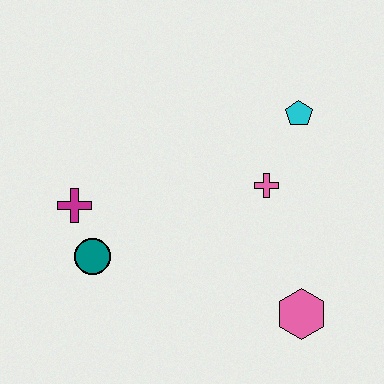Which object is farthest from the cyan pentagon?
The teal circle is farthest from the cyan pentagon.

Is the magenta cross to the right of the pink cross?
No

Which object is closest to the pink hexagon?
The pink cross is closest to the pink hexagon.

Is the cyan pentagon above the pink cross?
Yes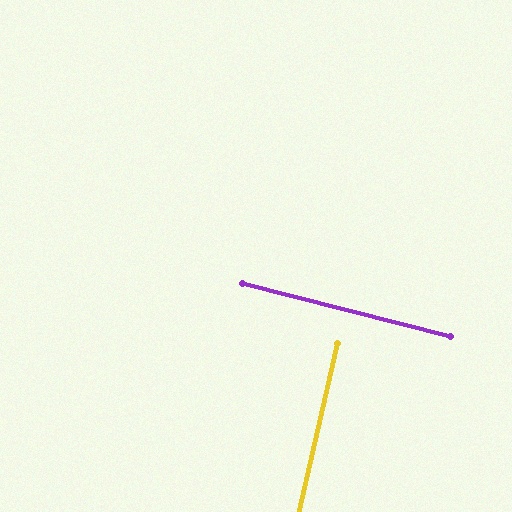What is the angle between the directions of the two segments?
Approximately 89 degrees.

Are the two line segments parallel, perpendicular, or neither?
Perpendicular — they meet at approximately 89°.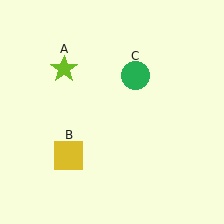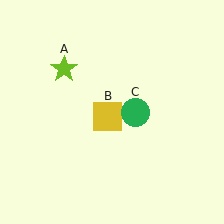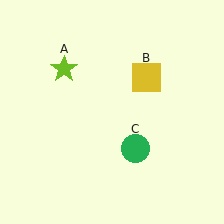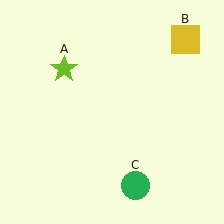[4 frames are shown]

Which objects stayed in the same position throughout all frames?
Lime star (object A) remained stationary.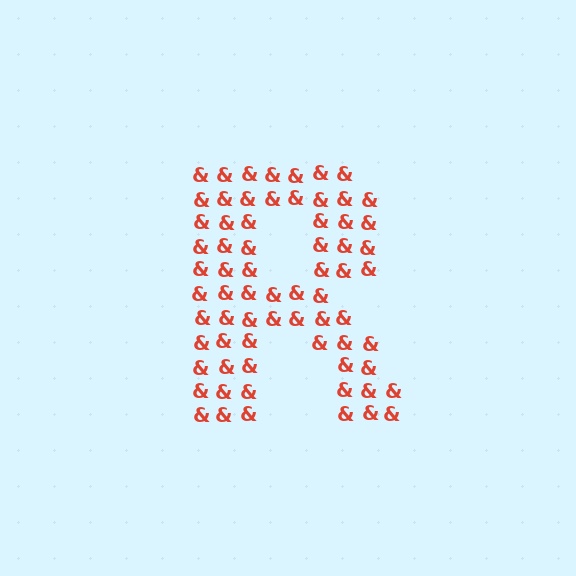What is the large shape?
The large shape is the letter R.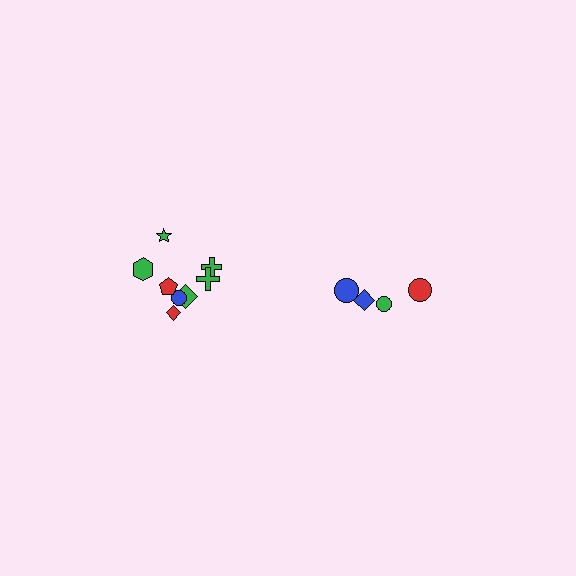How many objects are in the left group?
There are 8 objects.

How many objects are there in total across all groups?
There are 12 objects.